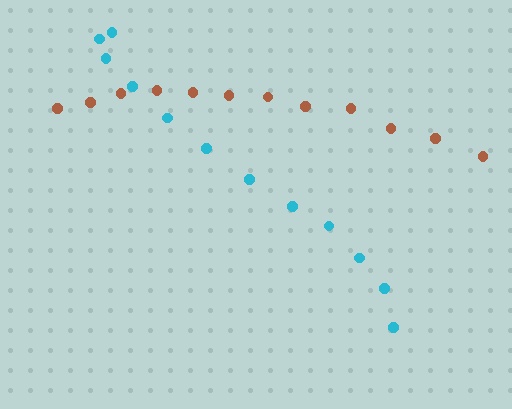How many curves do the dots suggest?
There are 2 distinct paths.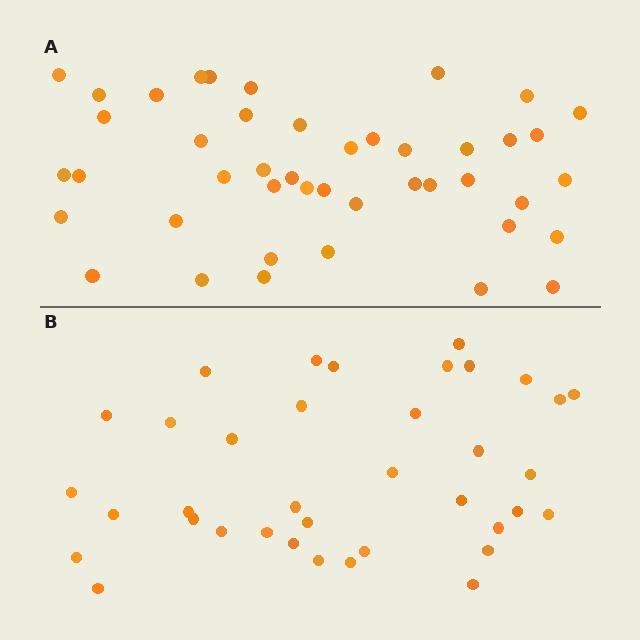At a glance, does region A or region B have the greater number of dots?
Region A (the top region) has more dots.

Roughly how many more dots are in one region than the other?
Region A has roughly 8 or so more dots than region B.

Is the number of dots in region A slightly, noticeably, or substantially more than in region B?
Region A has only slightly more — the two regions are fairly close. The ratio is roughly 1.2 to 1.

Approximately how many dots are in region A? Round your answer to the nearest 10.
About 40 dots. (The exact count is 44, which rounds to 40.)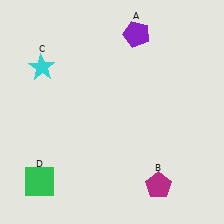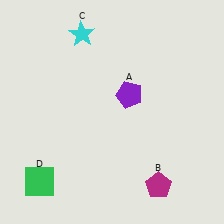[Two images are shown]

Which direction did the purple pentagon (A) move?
The purple pentagon (A) moved down.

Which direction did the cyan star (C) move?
The cyan star (C) moved right.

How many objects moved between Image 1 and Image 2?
2 objects moved between the two images.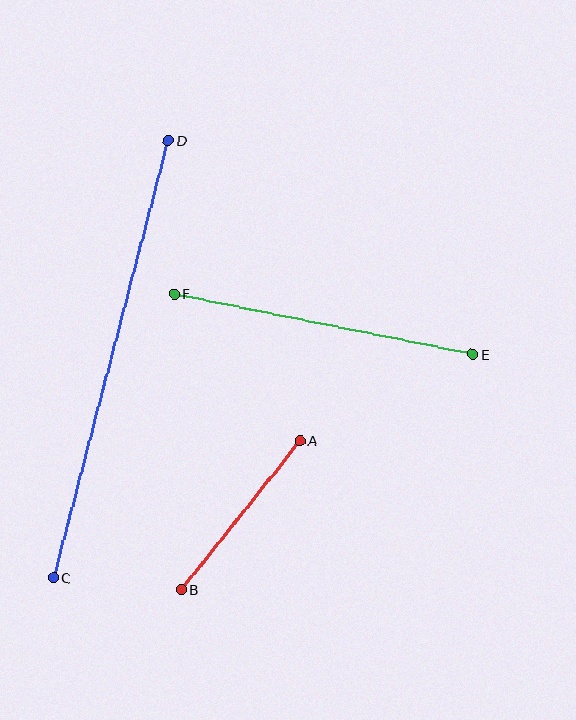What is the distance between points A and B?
The distance is approximately 190 pixels.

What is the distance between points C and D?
The distance is approximately 452 pixels.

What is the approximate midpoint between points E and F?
The midpoint is at approximately (324, 324) pixels.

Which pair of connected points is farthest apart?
Points C and D are farthest apart.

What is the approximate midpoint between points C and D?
The midpoint is at approximately (111, 359) pixels.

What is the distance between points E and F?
The distance is approximately 305 pixels.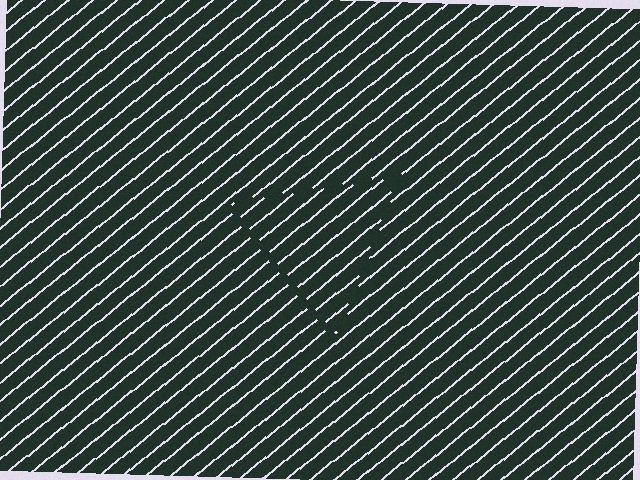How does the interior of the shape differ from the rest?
The interior of the shape contains the same grating, shifted by half a period — the contour is defined by the phase discontinuity where line-ends from the inner and outer gratings abut.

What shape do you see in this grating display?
An illusory triangle. The interior of the shape contains the same grating, shifted by half a period — the contour is defined by the phase discontinuity where line-ends from the inner and outer gratings abut.